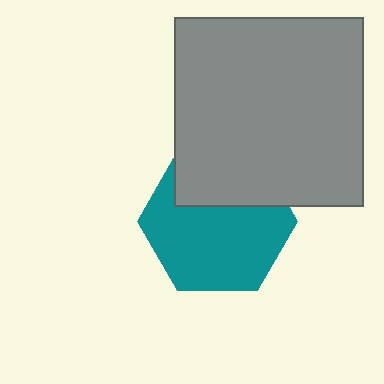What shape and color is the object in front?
The object in front is a gray square.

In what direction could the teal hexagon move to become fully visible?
The teal hexagon could move down. That would shift it out from behind the gray square entirely.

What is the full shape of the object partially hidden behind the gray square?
The partially hidden object is a teal hexagon.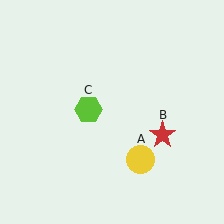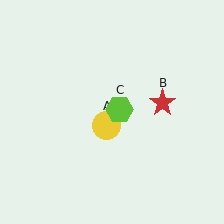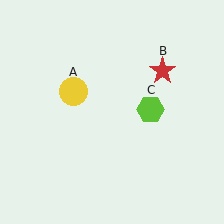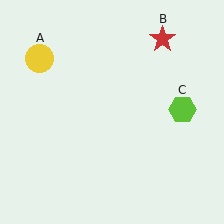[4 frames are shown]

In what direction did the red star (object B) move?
The red star (object B) moved up.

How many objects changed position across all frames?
3 objects changed position: yellow circle (object A), red star (object B), lime hexagon (object C).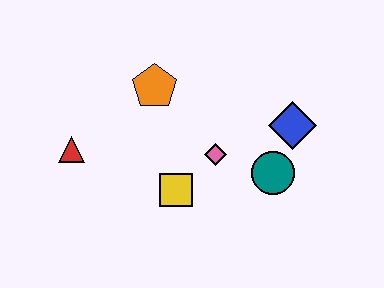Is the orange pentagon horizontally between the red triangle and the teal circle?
Yes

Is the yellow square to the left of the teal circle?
Yes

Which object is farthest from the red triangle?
The blue diamond is farthest from the red triangle.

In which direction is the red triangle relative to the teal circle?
The red triangle is to the left of the teal circle.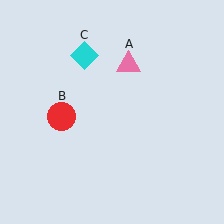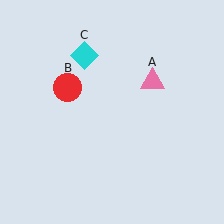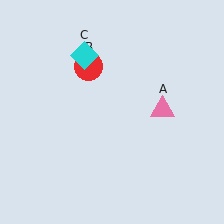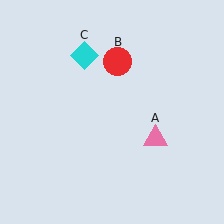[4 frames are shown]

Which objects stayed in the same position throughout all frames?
Cyan diamond (object C) remained stationary.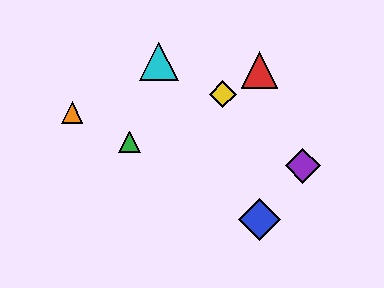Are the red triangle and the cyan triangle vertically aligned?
No, the red triangle is at x≈259 and the cyan triangle is at x≈159.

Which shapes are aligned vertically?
The red triangle, the blue diamond are aligned vertically.